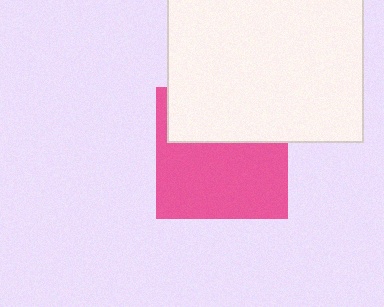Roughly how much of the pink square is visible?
About half of it is visible (roughly 61%).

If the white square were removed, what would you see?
You would see the complete pink square.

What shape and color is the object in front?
The object in front is a white square.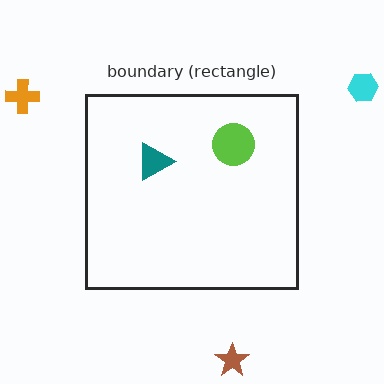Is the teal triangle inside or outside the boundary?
Inside.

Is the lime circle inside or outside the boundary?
Inside.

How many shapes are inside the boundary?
2 inside, 3 outside.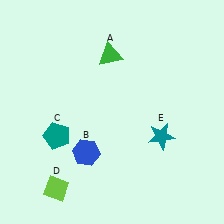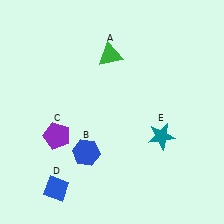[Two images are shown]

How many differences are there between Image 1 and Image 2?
There are 2 differences between the two images.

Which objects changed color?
C changed from teal to purple. D changed from lime to blue.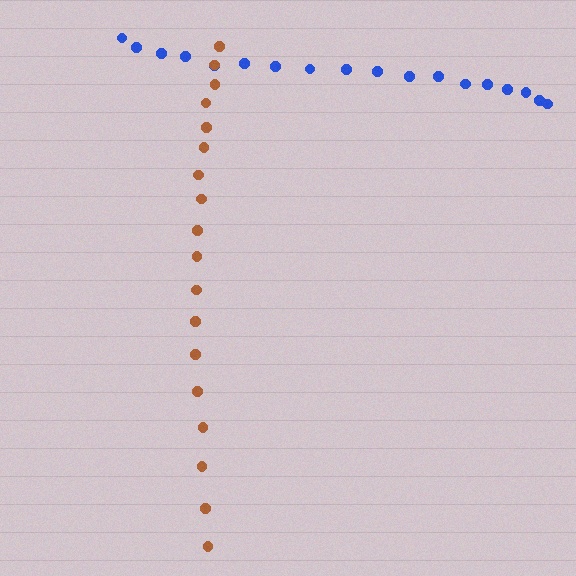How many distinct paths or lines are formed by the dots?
There are 2 distinct paths.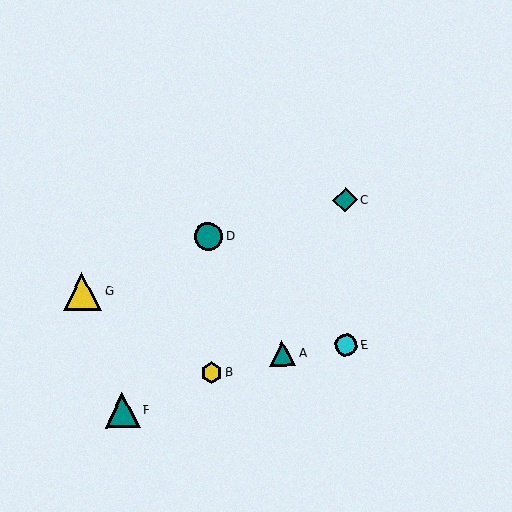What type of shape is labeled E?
Shape E is a cyan circle.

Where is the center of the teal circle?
The center of the teal circle is at (209, 237).